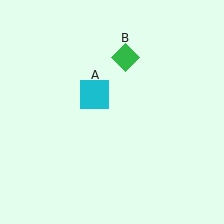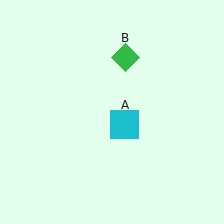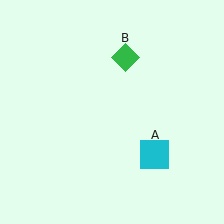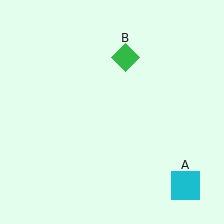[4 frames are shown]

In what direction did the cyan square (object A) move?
The cyan square (object A) moved down and to the right.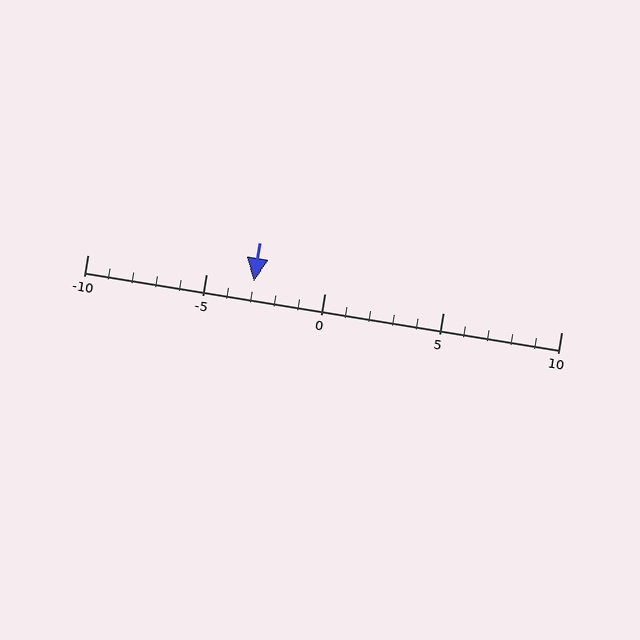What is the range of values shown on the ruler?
The ruler shows values from -10 to 10.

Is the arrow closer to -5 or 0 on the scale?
The arrow is closer to -5.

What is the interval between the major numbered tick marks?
The major tick marks are spaced 5 units apart.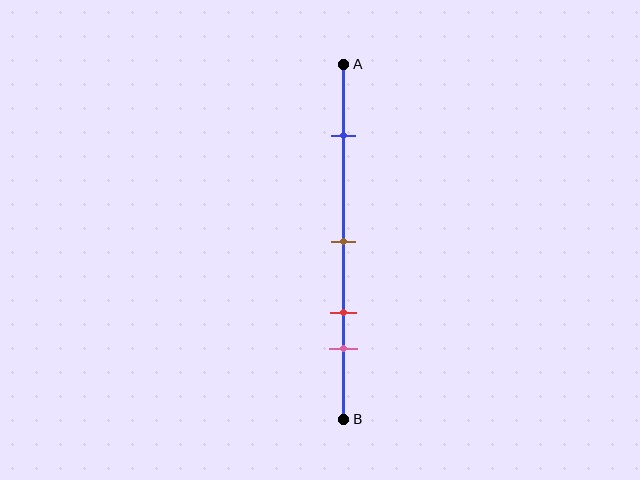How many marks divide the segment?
There are 4 marks dividing the segment.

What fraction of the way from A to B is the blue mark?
The blue mark is approximately 20% (0.2) of the way from A to B.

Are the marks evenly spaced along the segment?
No, the marks are not evenly spaced.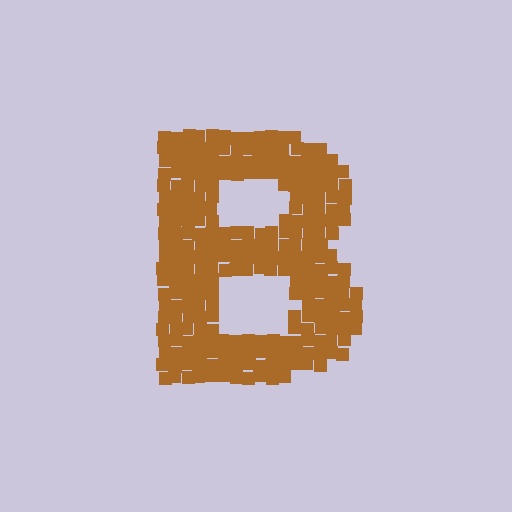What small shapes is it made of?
It is made of small squares.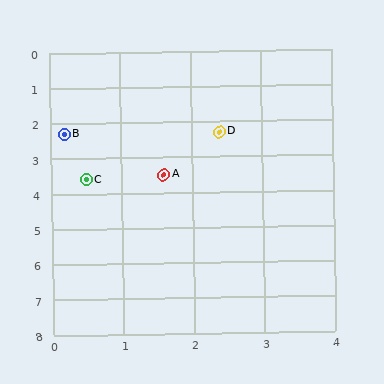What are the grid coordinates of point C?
Point C is at approximately (0.5, 3.6).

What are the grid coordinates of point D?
Point D is at approximately (2.4, 2.3).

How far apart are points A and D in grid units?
Points A and D are about 1.4 grid units apart.